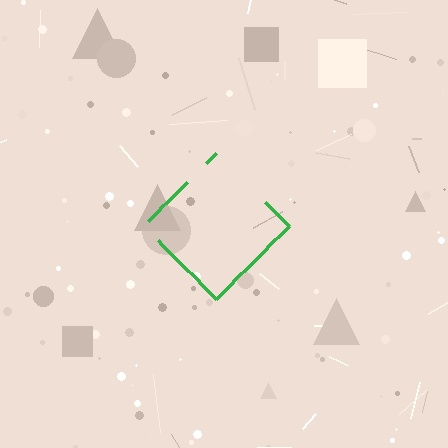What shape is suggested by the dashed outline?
The dashed outline suggests a diamond.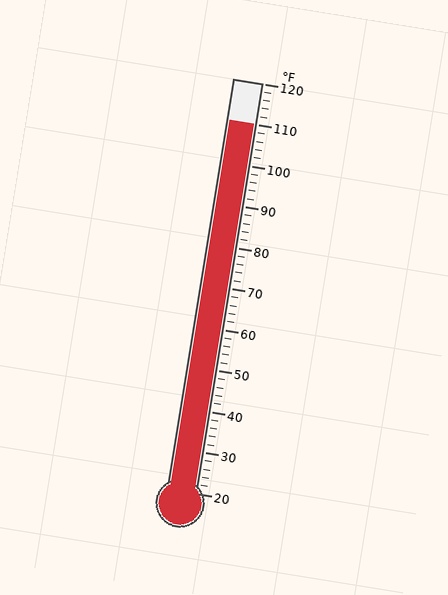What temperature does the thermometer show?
The thermometer shows approximately 110°F.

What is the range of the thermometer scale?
The thermometer scale ranges from 20°F to 120°F.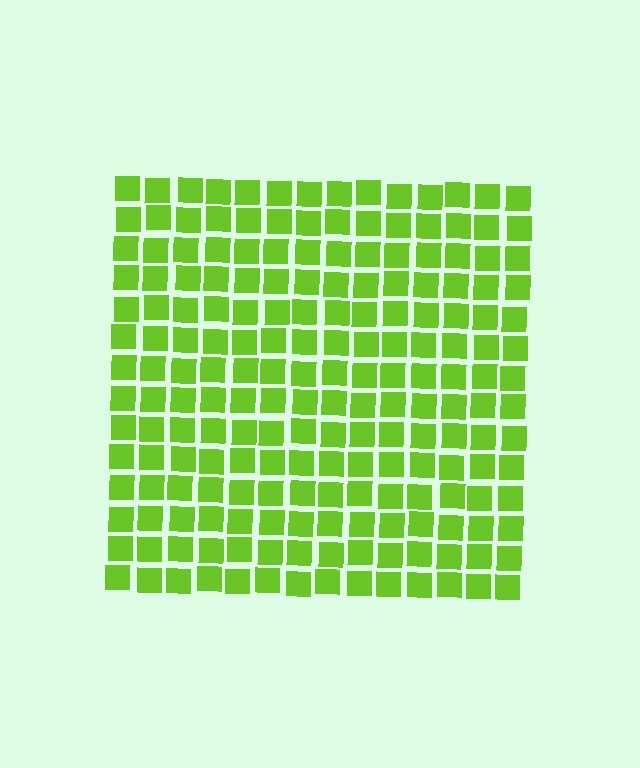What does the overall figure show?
The overall figure shows a square.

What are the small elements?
The small elements are squares.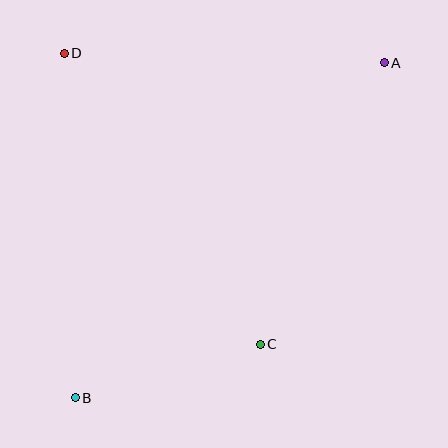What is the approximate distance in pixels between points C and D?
The distance between C and D is approximately 351 pixels.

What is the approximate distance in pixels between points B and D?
The distance between B and D is approximately 345 pixels.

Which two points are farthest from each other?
Points A and B are farthest from each other.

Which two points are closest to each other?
Points B and C are closest to each other.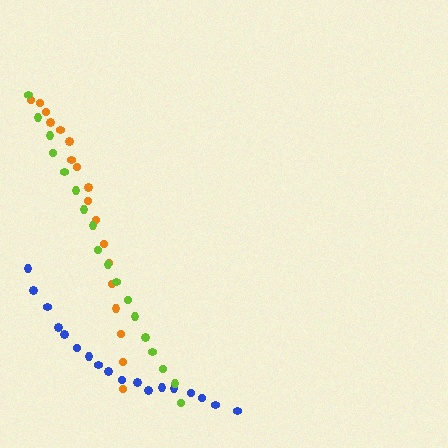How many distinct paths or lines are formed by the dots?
There are 3 distinct paths.